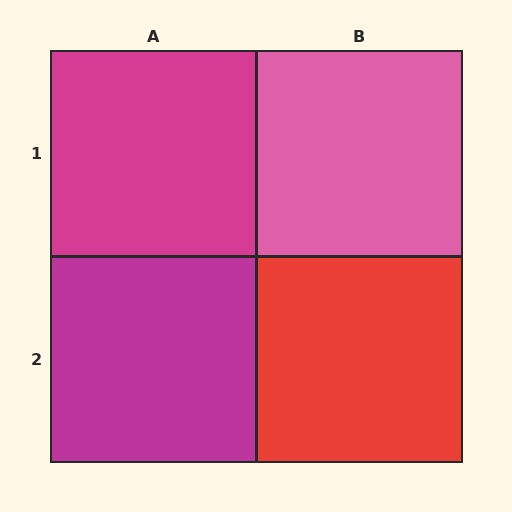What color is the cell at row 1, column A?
Magenta.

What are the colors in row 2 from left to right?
Magenta, red.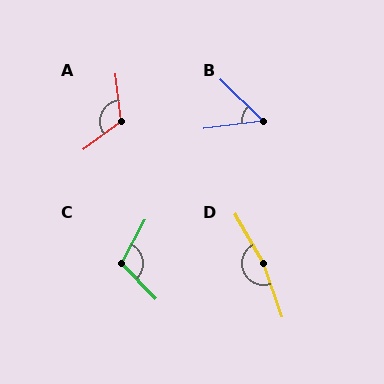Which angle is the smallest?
B, at approximately 51 degrees.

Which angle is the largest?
D, at approximately 169 degrees.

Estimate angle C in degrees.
Approximately 108 degrees.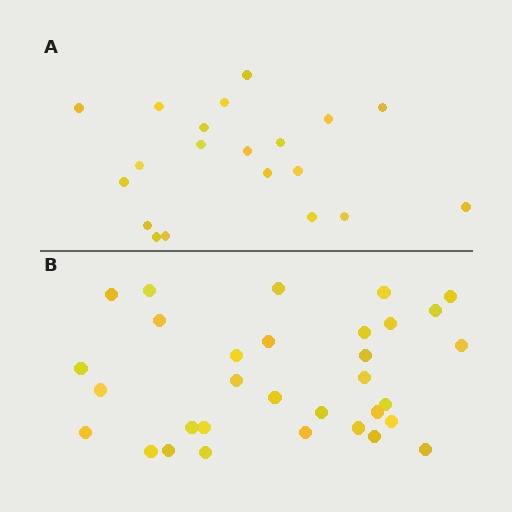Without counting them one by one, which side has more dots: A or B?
Region B (the bottom region) has more dots.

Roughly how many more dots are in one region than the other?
Region B has roughly 12 or so more dots than region A.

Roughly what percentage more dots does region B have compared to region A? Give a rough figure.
About 60% more.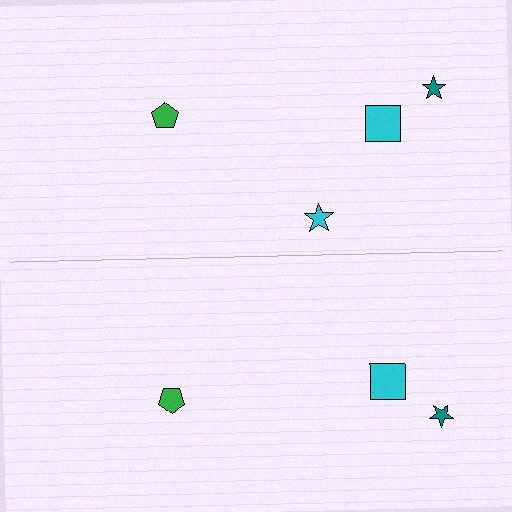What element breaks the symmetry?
A cyan star is missing from the bottom side.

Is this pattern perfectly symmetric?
No, the pattern is not perfectly symmetric. A cyan star is missing from the bottom side.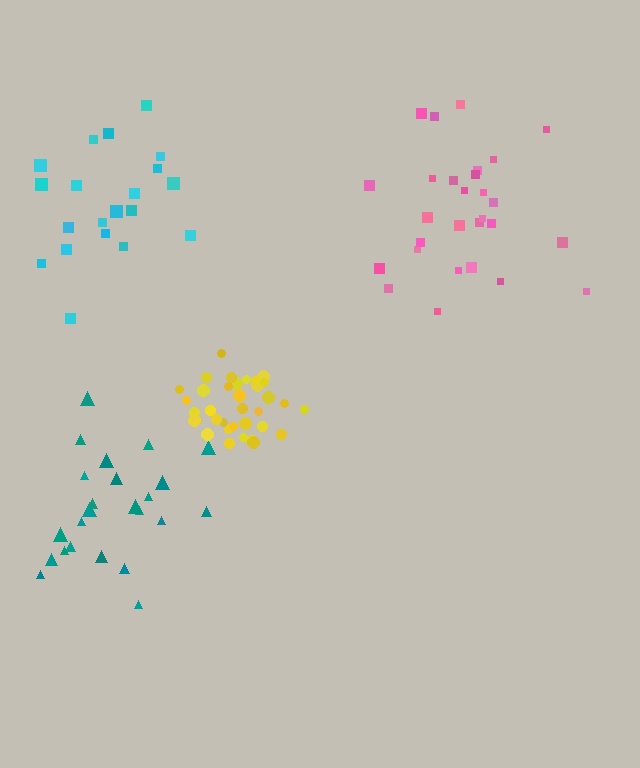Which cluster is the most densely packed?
Yellow.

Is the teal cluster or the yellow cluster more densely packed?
Yellow.